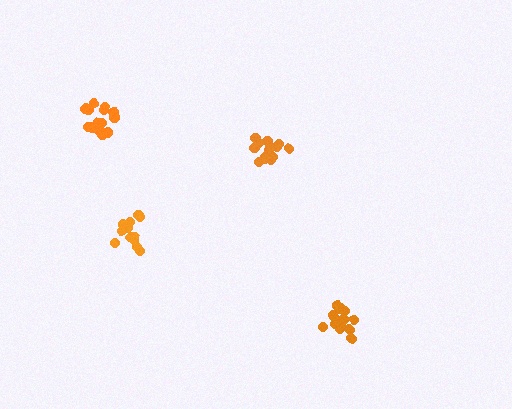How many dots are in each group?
Group 1: 13 dots, Group 2: 14 dots, Group 3: 12 dots, Group 4: 15 dots (54 total).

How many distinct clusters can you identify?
There are 4 distinct clusters.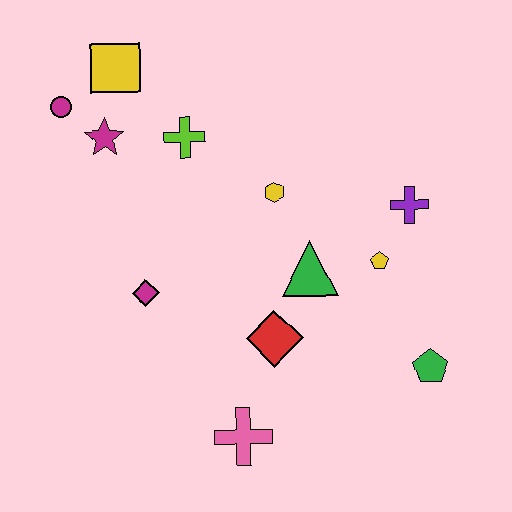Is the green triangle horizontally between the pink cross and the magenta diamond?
No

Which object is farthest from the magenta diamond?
The green pentagon is farthest from the magenta diamond.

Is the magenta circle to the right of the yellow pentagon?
No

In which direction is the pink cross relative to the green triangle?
The pink cross is below the green triangle.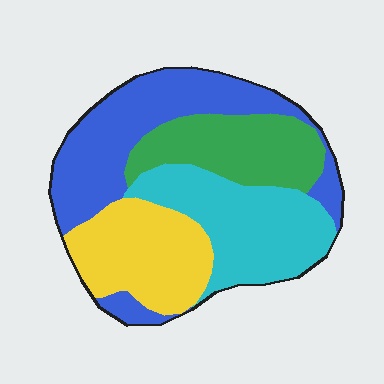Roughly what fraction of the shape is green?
Green covers 20% of the shape.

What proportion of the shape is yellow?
Yellow takes up less than a quarter of the shape.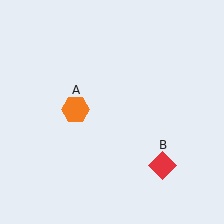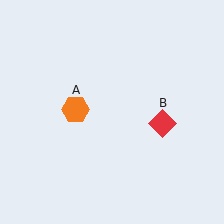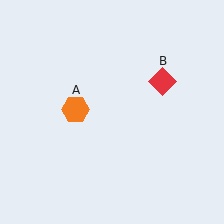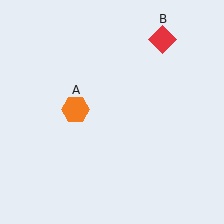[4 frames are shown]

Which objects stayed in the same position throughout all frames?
Orange hexagon (object A) remained stationary.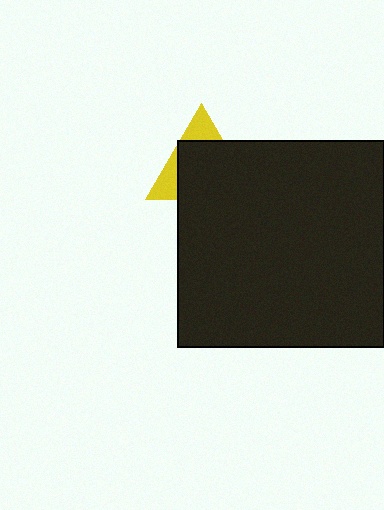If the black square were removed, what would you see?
You would see the complete yellow triangle.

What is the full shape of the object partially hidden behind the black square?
The partially hidden object is a yellow triangle.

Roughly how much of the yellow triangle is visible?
A small part of it is visible (roughly 31%).